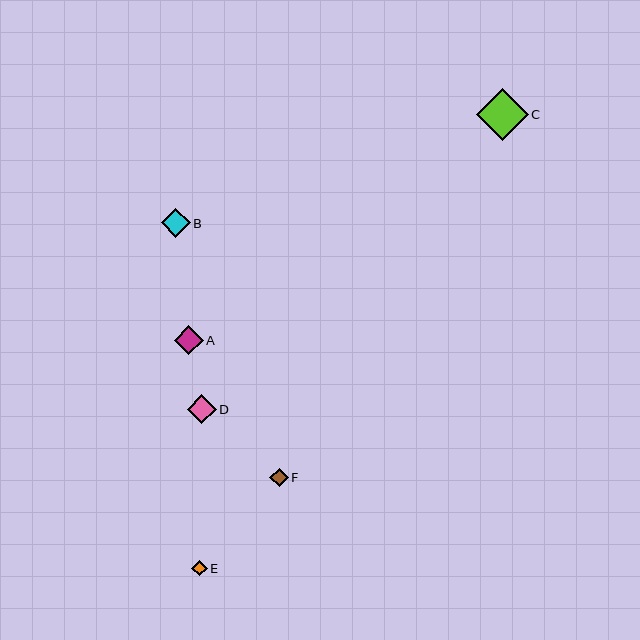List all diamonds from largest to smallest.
From largest to smallest: C, D, B, A, F, E.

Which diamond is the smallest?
Diamond E is the smallest with a size of approximately 16 pixels.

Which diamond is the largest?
Diamond C is the largest with a size of approximately 52 pixels.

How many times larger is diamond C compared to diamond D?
Diamond C is approximately 1.8 times the size of diamond D.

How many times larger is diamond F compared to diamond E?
Diamond F is approximately 1.2 times the size of diamond E.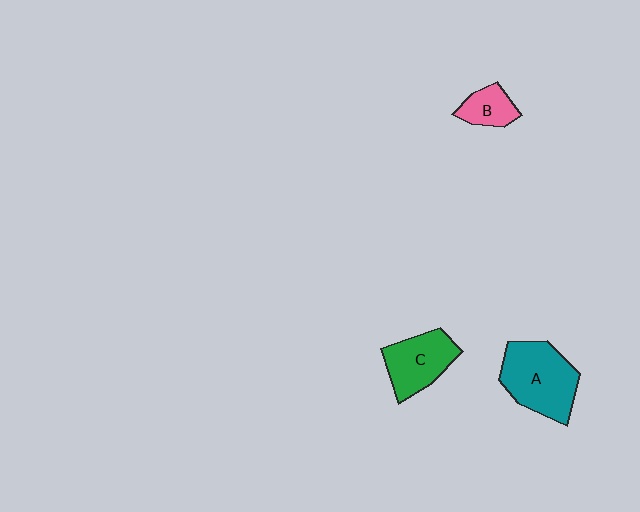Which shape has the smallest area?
Shape B (pink).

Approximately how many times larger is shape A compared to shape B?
Approximately 2.4 times.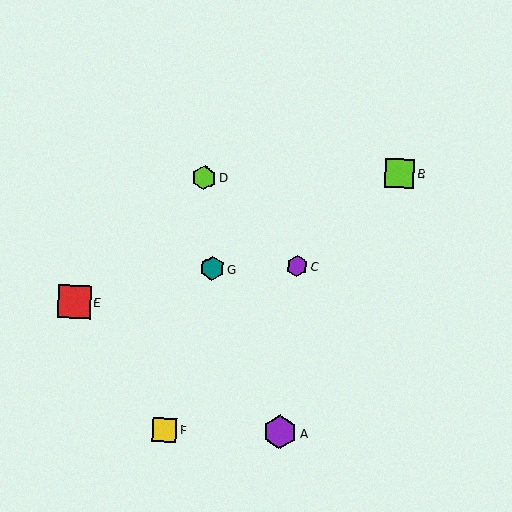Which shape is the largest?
The purple hexagon (labeled A) is the largest.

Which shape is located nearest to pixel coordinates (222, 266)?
The teal hexagon (labeled G) at (212, 268) is nearest to that location.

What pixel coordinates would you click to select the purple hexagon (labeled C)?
Click at (297, 266) to select the purple hexagon C.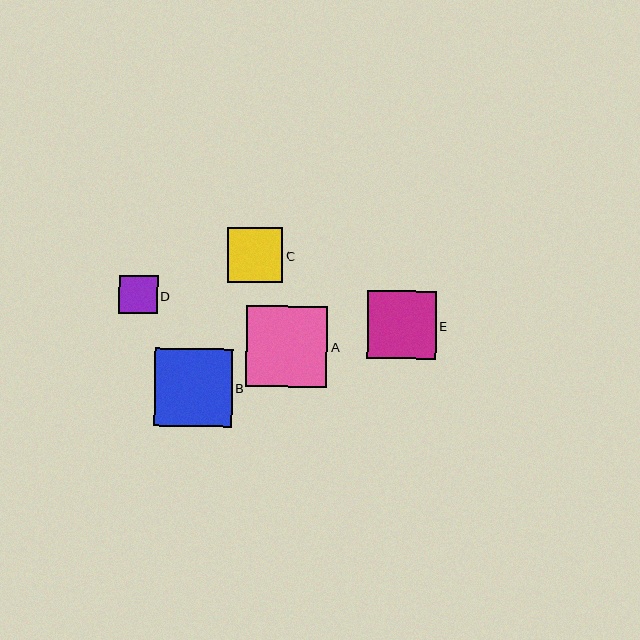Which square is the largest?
Square A is the largest with a size of approximately 81 pixels.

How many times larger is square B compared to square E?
Square B is approximately 1.1 times the size of square E.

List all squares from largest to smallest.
From largest to smallest: A, B, E, C, D.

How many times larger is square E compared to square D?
Square E is approximately 1.8 times the size of square D.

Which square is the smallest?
Square D is the smallest with a size of approximately 38 pixels.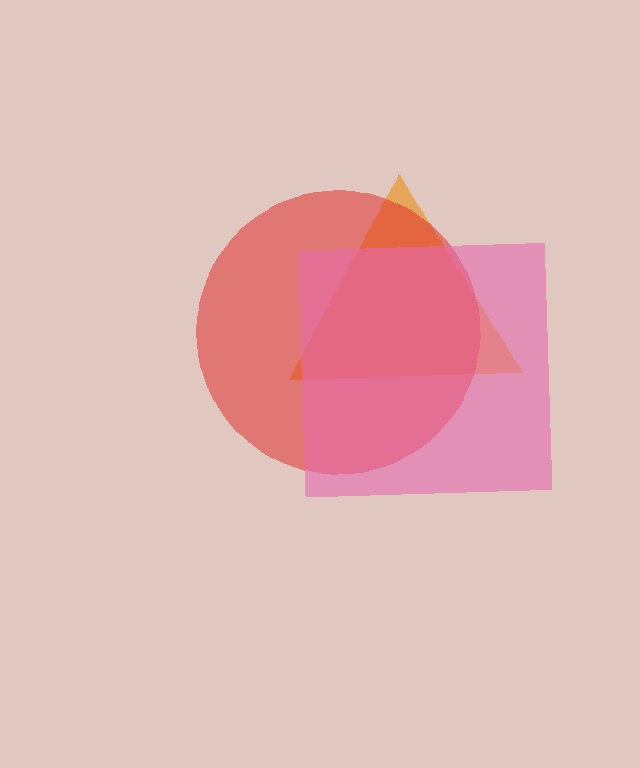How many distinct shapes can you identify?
There are 3 distinct shapes: an orange triangle, a red circle, a pink square.